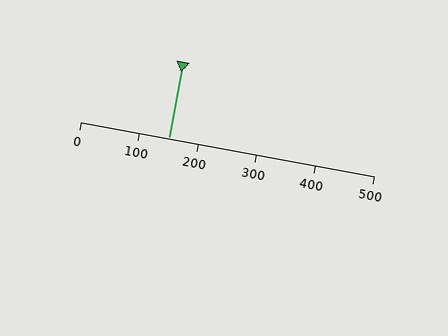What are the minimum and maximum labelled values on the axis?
The axis runs from 0 to 500.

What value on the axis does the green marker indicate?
The marker indicates approximately 150.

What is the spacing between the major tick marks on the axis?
The major ticks are spaced 100 apart.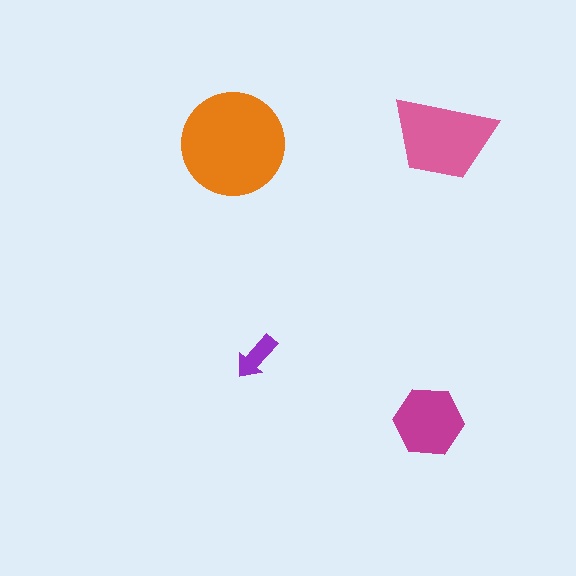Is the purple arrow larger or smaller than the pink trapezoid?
Smaller.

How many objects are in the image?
There are 4 objects in the image.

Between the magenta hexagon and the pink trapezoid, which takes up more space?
The pink trapezoid.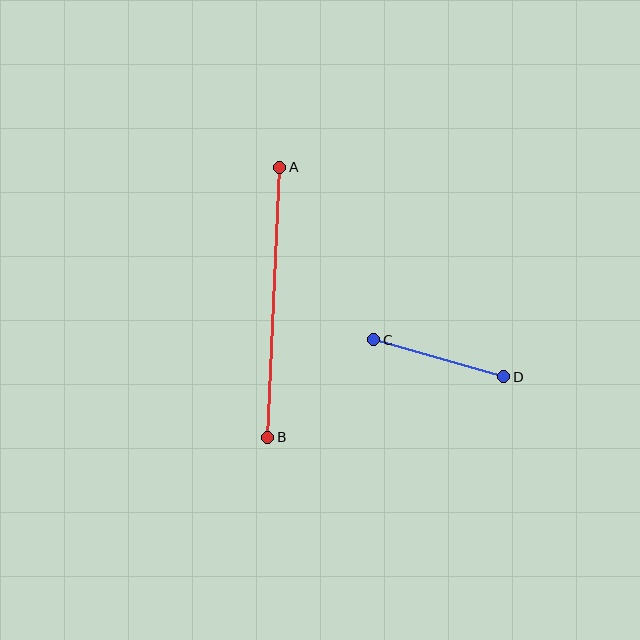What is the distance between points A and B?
The distance is approximately 270 pixels.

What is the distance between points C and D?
The distance is approximately 136 pixels.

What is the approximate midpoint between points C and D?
The midpoint is at approximately (439, 358) pixels.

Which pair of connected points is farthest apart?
Points A and B are farthest apart.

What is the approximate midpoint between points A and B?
The midpoint is at approximately (274, 302) pixels.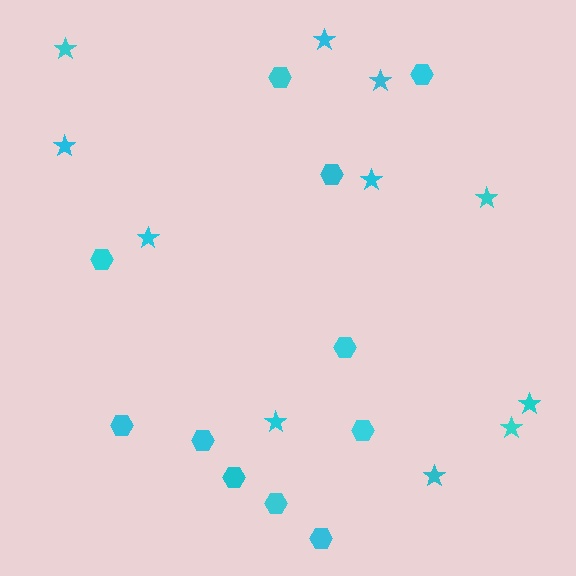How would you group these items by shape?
There are 2 groups: one group of stars (11) and one group of hexagons (11).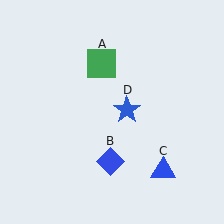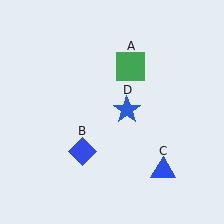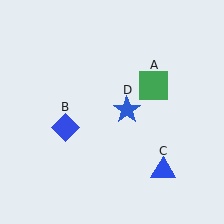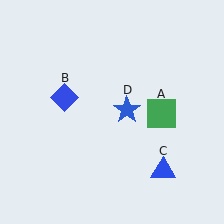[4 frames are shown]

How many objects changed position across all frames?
2 objects changed position: green square (object A), blue diamond (object B).